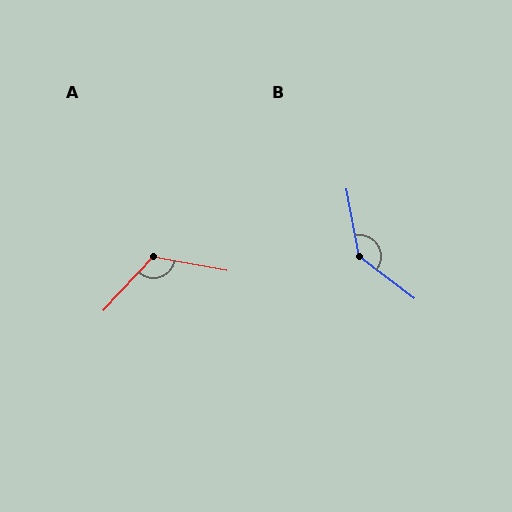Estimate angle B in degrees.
Approximately 137 degrees.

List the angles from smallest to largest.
A (122°), B (137°).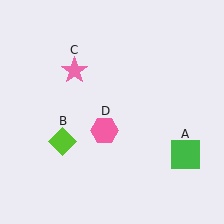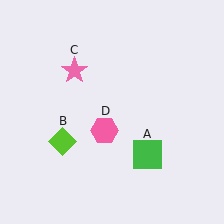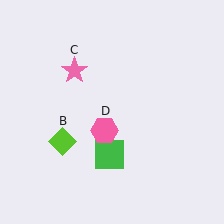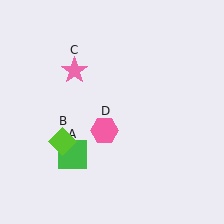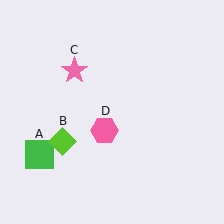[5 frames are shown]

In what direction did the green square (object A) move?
The green square (object A) moved left.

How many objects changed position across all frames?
1 object changed position: green square (object A).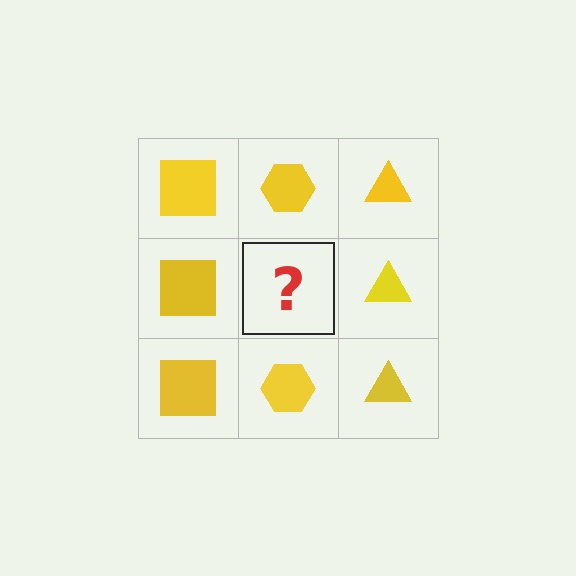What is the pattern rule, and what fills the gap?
The rule is that each column has a consistent shape. The gap should be filled with a yellow hexagon.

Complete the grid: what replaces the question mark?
The question mark should be replaced with a yellow hexagon.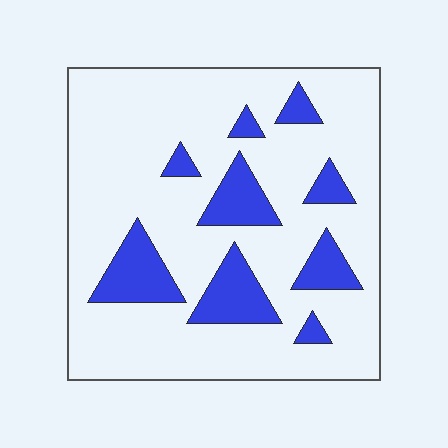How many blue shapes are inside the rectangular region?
9.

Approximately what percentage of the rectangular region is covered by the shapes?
Approximately 20%.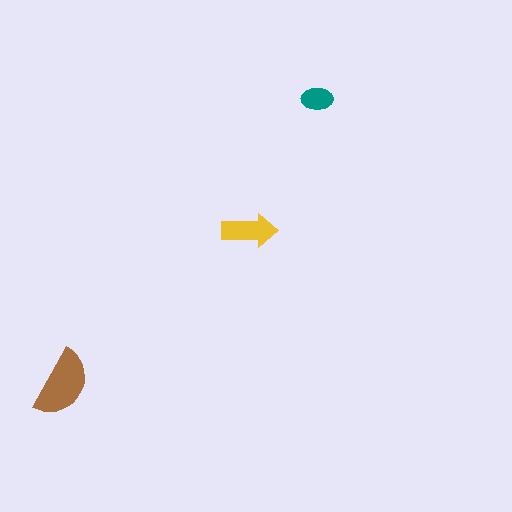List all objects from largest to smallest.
The brown semicircle, the yellow arrow, the teal ellipse.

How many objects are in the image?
There are 3 objects in the image.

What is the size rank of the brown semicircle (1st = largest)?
1st.